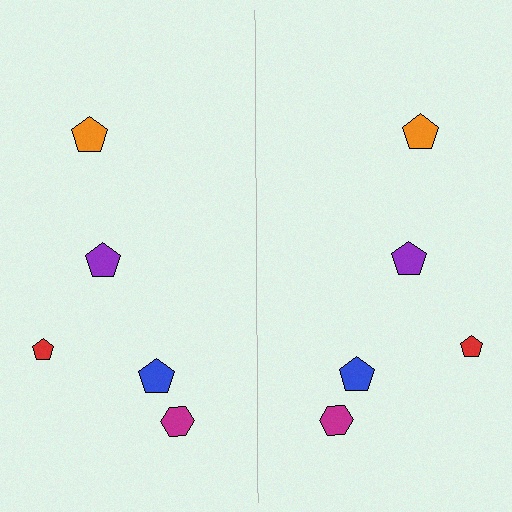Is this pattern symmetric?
Yes, this pattern has bilateral (reflection) symmetry.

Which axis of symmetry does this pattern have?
The pattern has a vertical axis of symmetry running through the center of the image.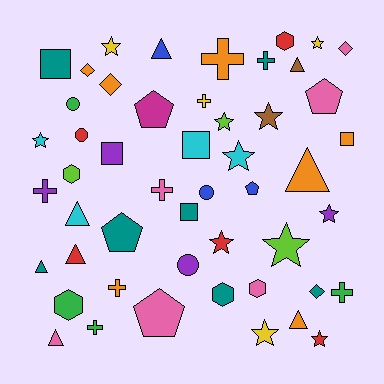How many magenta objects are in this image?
There is 1 magenta object.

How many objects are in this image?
There are 50 objects.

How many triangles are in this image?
There are 8 triangles.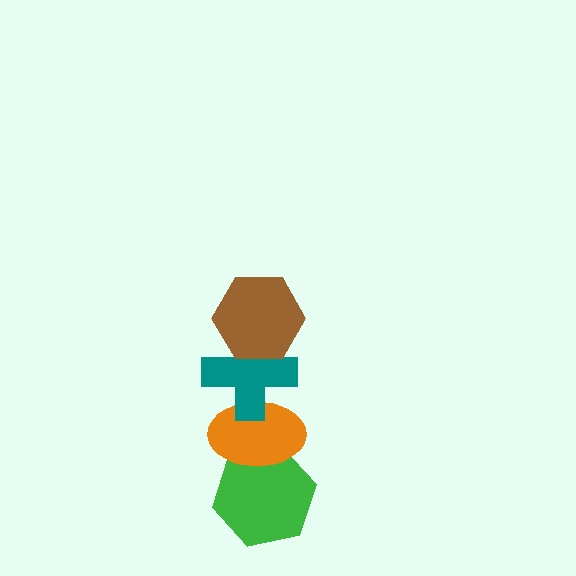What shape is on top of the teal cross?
The brown hexagon is on top of the teal cross.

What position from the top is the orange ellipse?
The orange ellipse is 3rd from the top.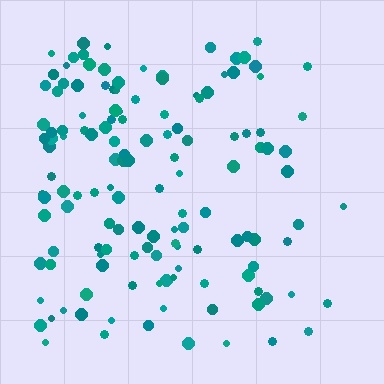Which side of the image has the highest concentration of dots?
The left.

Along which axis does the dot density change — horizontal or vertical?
Horizontal.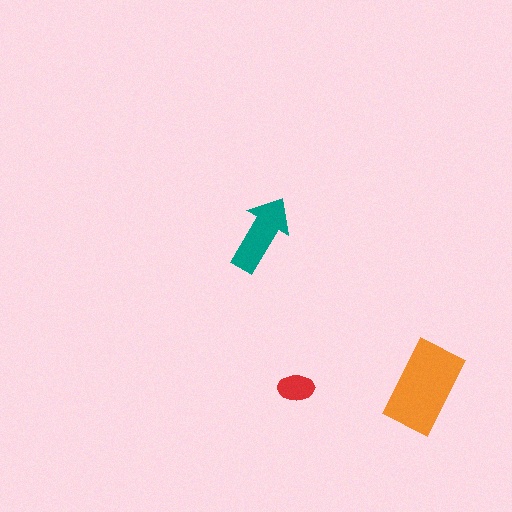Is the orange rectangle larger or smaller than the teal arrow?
Larger.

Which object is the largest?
The orange rectangle.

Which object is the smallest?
The red ellipse.